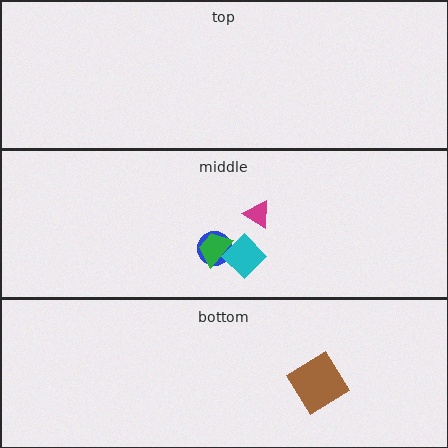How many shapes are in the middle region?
4.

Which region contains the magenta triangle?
The middle region.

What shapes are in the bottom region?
The brown diamond.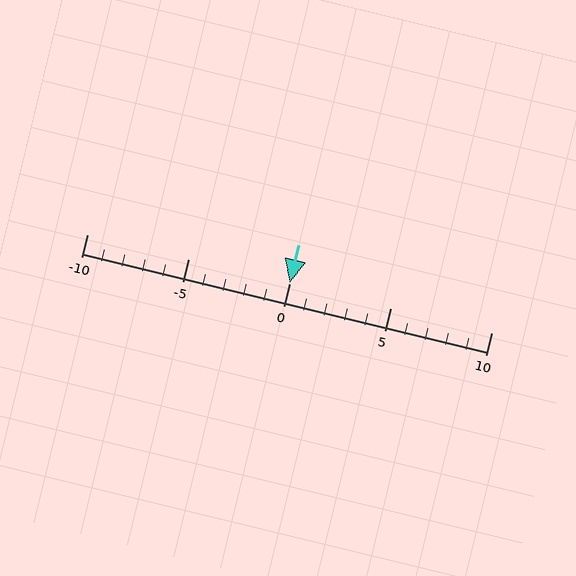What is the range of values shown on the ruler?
The ruler shows values from -10 to 10.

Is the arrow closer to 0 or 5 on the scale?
The arrow is closer to 0.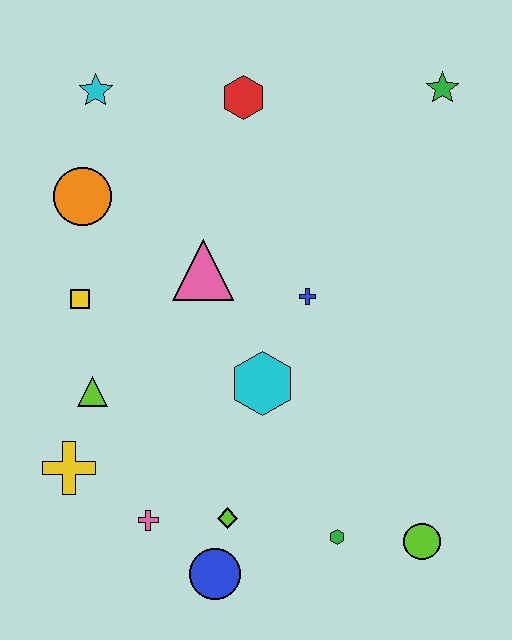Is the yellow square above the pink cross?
Yes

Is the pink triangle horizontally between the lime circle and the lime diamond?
No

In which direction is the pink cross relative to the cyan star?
The pink cross is below the cyan star.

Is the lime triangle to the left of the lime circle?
Yes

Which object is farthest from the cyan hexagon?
The green star is farthest from the cyan hexagon.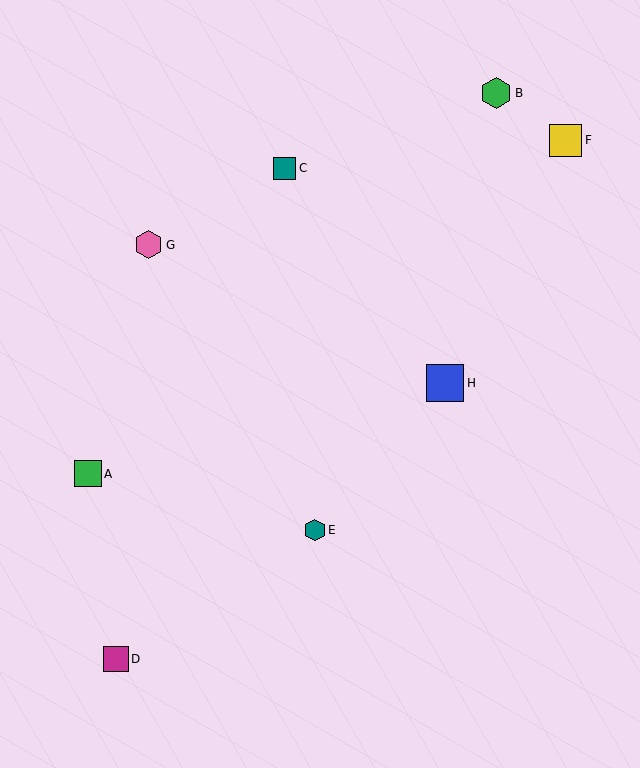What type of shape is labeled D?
Shape D is a magenta square.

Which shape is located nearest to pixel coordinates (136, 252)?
The pink hexagon (labeled G) at (149, 245) is nearest to that location.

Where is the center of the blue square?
The center of the blue square is at (445, 383).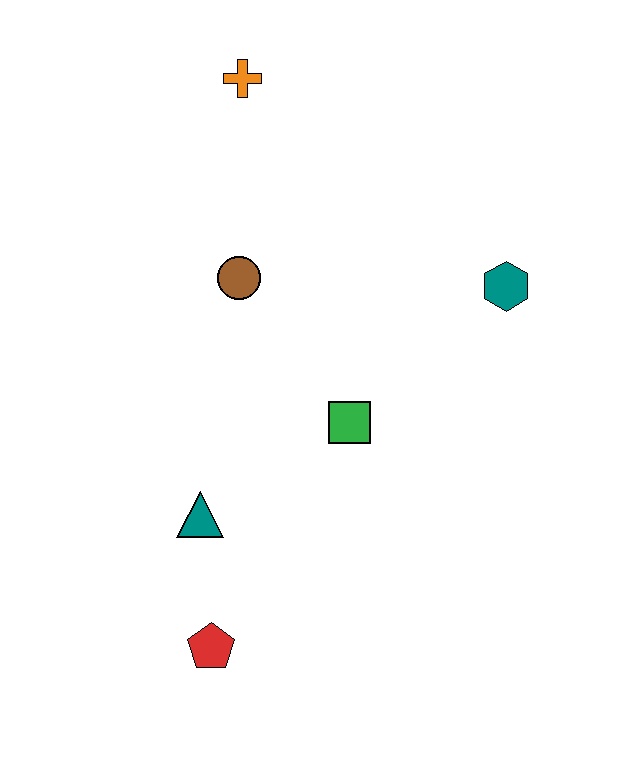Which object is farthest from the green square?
The orange cross is farthest from the green square.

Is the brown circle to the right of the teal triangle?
Yes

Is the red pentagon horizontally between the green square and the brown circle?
No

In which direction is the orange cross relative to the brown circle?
The orange cross is above the brown circle.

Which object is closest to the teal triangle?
The red pentagon is closest to the teal triangle.